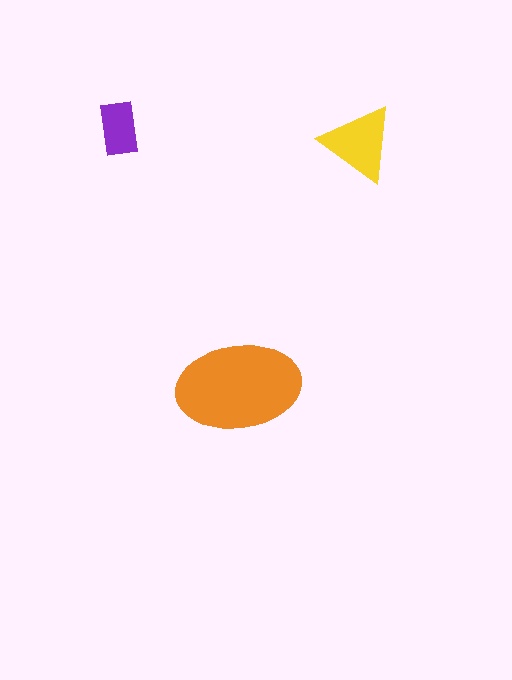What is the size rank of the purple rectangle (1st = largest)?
3rd.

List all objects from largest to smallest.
The orange ellipse, the yellow triangle, the purple rectangle.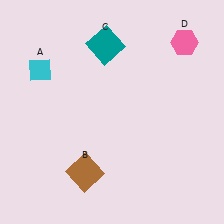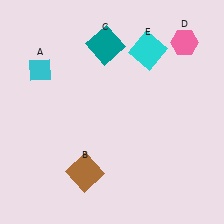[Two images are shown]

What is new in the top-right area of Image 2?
A cyan square (E) was added in the top-right area of Image 2.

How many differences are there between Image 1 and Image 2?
There is 1 difference between the two images.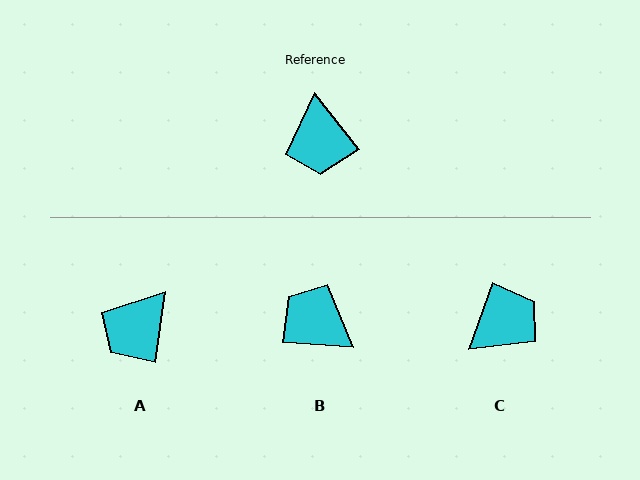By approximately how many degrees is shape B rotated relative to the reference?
Approximately 132 degrees clockwise.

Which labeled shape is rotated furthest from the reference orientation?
B, about 132 degrees away.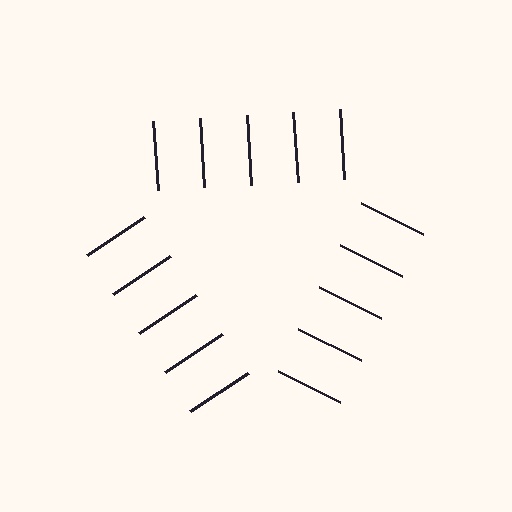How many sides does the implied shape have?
3 sides — the line-ends trace a triangle.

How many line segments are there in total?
15 — 5 along each of the 3 edges.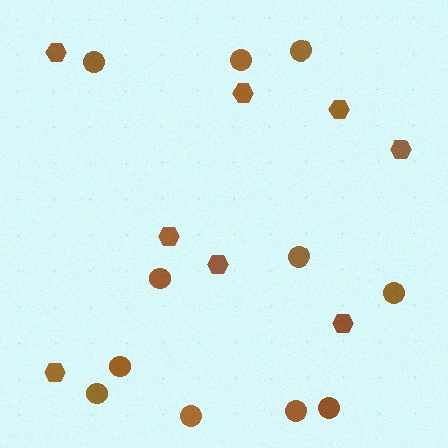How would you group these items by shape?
There are 2 groups: one group of hexagons (8) and one group of circles (11).